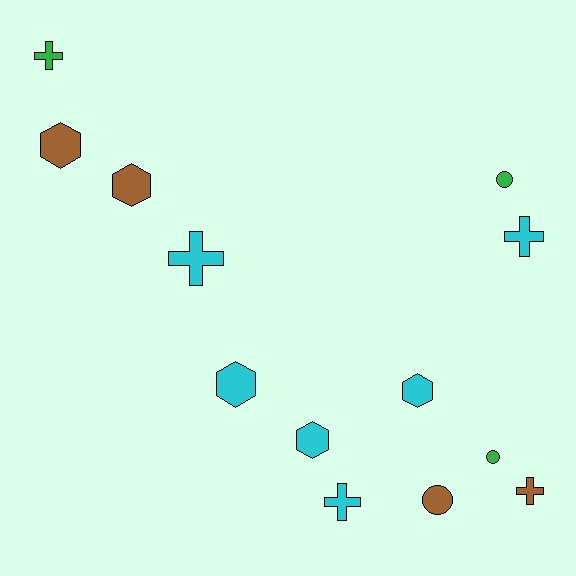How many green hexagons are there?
There are no green hexagons.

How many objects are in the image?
There are 13 objects.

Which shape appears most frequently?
Cross, with 5 objects.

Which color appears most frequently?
Cyan, with 6 objects.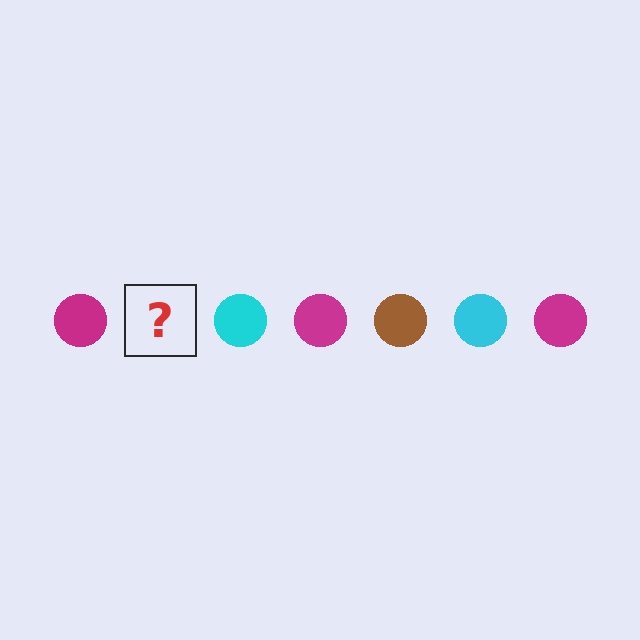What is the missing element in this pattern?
The missing element is a brown circle.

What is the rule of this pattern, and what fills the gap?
The rule is that the pattern cycles through magenta, brown, cyan circles. The gap should be filled with a brown circle.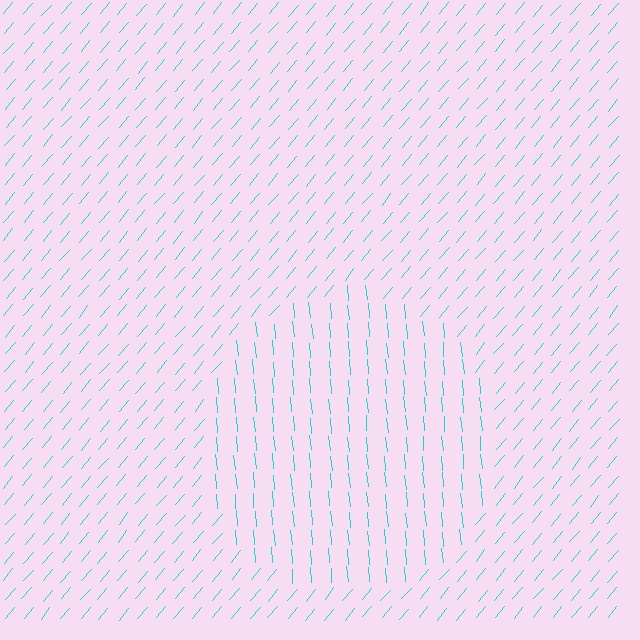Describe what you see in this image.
The image is filled with small cyan line segments. A circle region in the image has lines oriented differently from the surrounding lines, creating a visible texture boundary.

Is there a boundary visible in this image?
Yes, there is a texture boundary formed by a change in line orientation.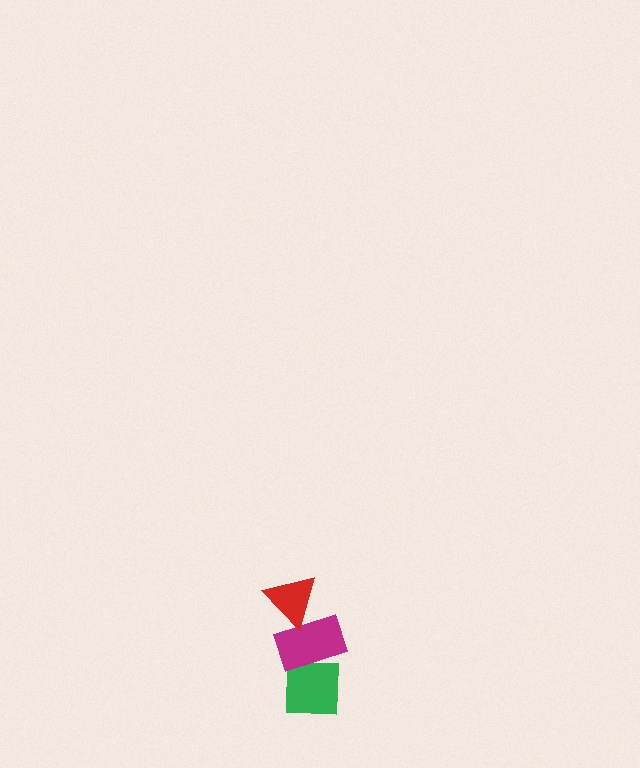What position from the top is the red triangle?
The red triangle is 1st from the top.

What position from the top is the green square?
The green square is 3rd from the top.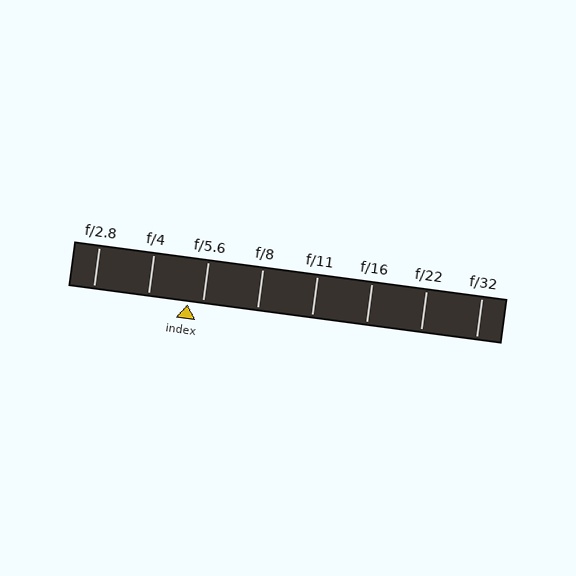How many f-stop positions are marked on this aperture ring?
There are 8 f-stop positions marked.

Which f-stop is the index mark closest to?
The index mark is closest to f/5.6.